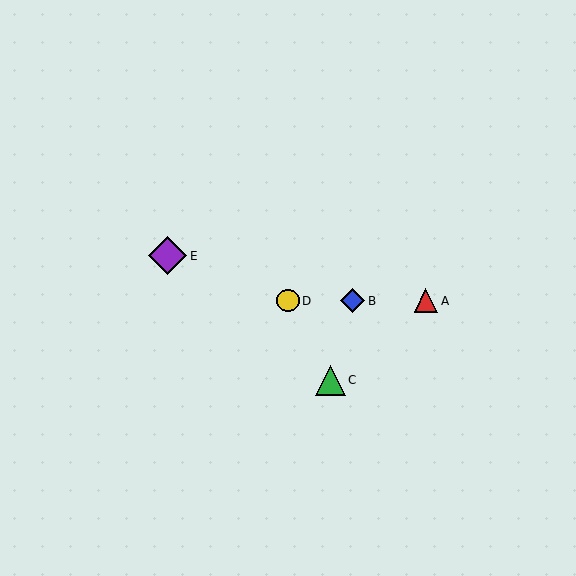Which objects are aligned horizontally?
Objects A, B, D are aligned horizontally.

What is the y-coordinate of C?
Object C is at y≈380.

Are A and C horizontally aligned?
No, A is at y≈301 and C is at y≈380.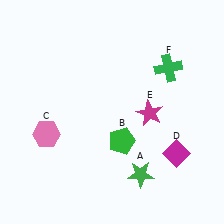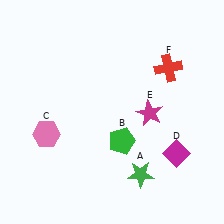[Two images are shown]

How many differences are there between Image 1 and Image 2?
There is 1 difference between the two images.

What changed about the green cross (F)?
In Image 1, F is green. In Image 2, it changed to red.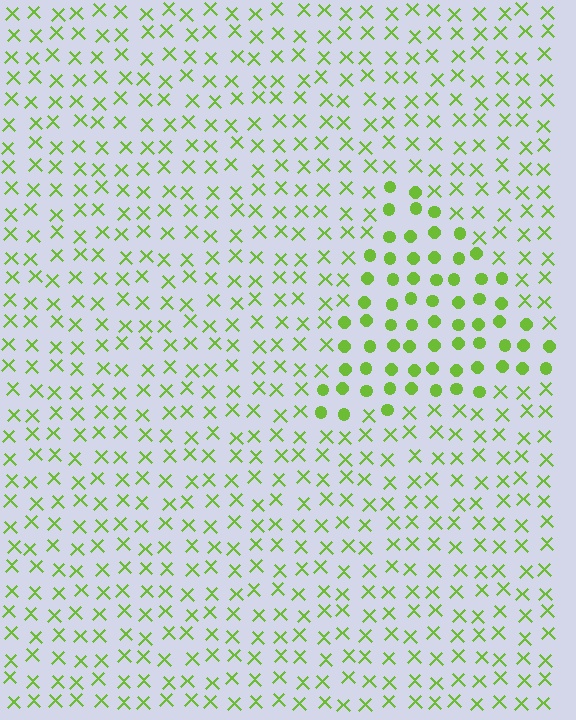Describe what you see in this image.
The image is filled with small lime elements arranged in a uniform grid. A triangle-shaped region contains circles, while the surrounding area contains X marks. The boundary is defined purely by the change in element shape.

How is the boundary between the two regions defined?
The boundary is defined by a change in element shape: circles inside vs. X marks outside. All elements share the same color and spacing.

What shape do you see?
I see a triangle.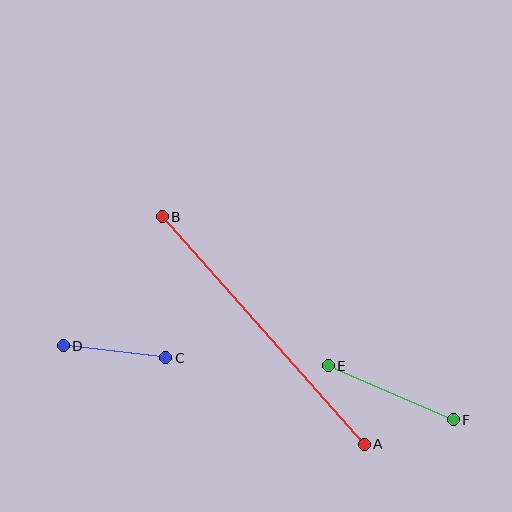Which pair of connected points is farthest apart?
Points A and B are farthest apart.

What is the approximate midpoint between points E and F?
The midpoint is at approximately (391, 393) pixels.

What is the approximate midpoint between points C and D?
The midpoint is at approximately (114, 352) pixels.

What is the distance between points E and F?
The distance is approximately 136 pixels.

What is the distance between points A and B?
The distance is approximately 304 pixels.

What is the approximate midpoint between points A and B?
The midpoint is at approximately (263, 330) pixels.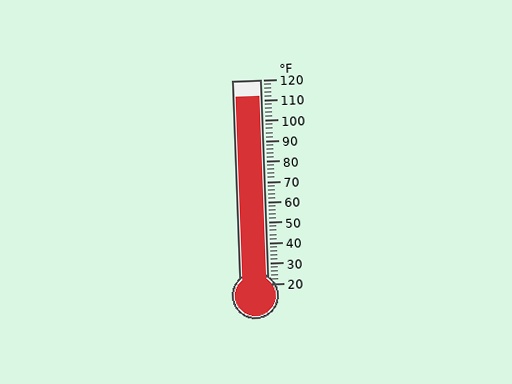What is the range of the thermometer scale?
The thermometer scale ranges from 20°F to 120°F.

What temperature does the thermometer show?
The thermometer shows approximately 112°F.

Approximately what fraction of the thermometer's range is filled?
The thermometer is filled to approximately 90% of its range.